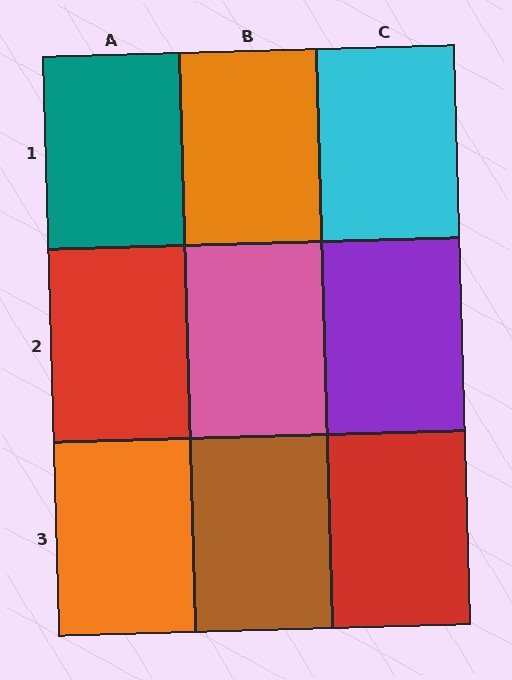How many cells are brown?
1 cell is brown.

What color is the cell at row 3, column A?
Orange.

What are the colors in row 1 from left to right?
Teal, orange, cyan.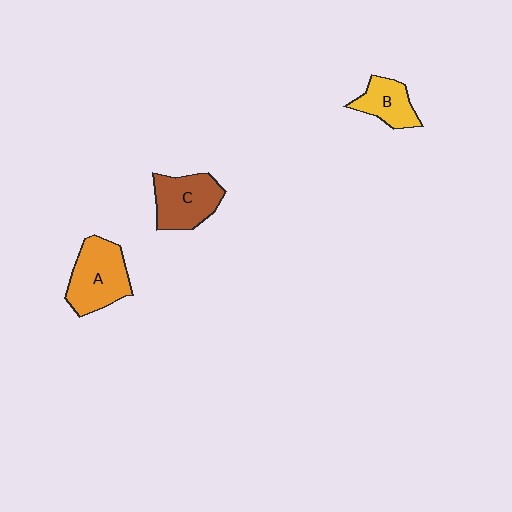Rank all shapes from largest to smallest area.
From largest to smallest: A (orange), C (brown), B (yellow).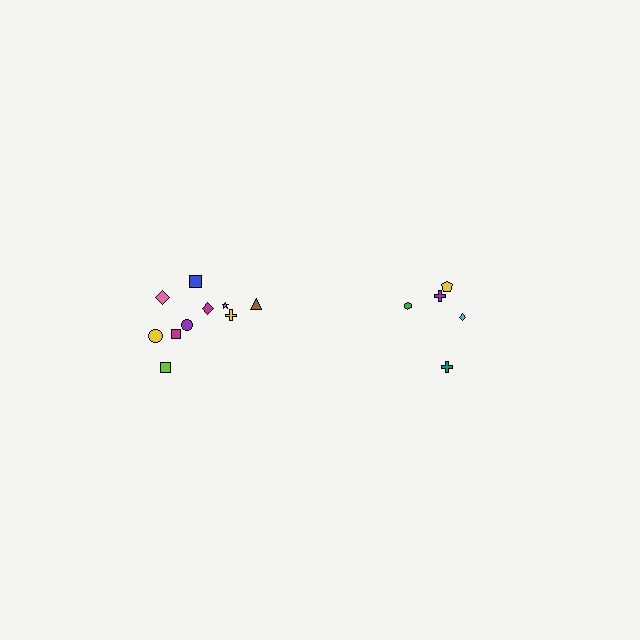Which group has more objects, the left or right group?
The left group.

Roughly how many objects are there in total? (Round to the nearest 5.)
Roughly 15 objects in total.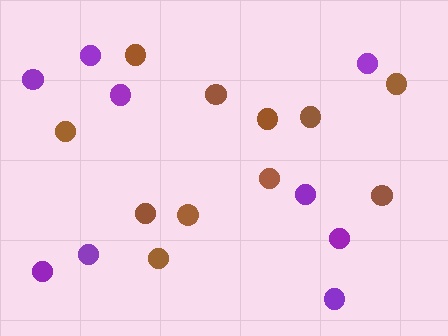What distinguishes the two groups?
There are 2 groups: one group of purple circles (9) and one group of brown circles (11).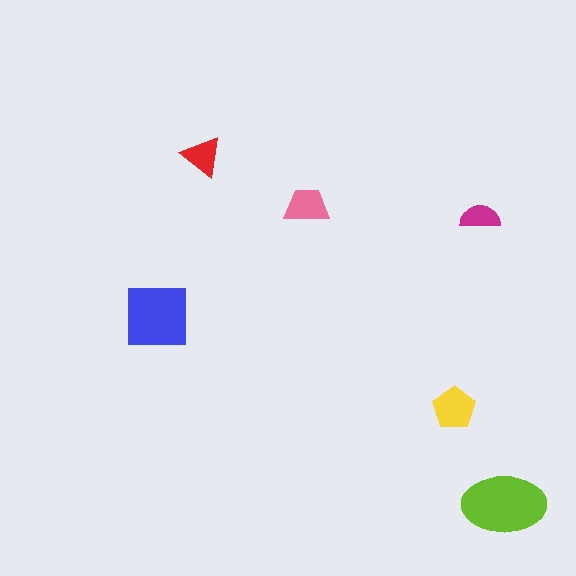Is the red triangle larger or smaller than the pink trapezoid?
Smaller.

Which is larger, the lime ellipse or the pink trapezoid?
The lime ellipse.